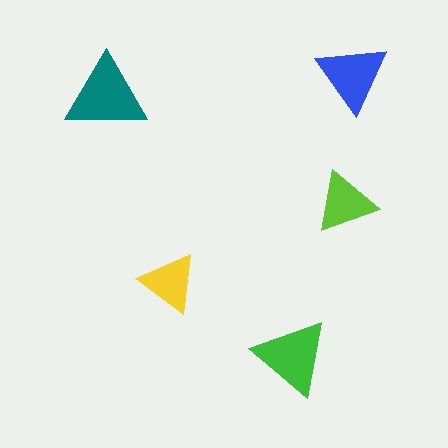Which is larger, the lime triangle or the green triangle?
The green one.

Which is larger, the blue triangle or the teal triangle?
The teal one.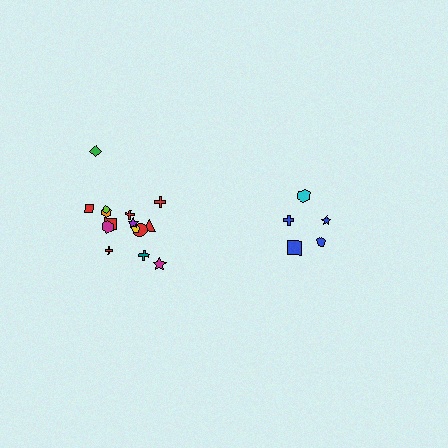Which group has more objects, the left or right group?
The left group.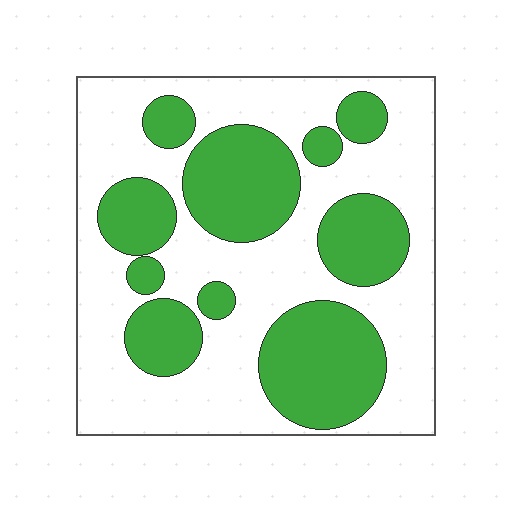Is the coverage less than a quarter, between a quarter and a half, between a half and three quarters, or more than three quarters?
Between a quarter and a half.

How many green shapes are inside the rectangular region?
10.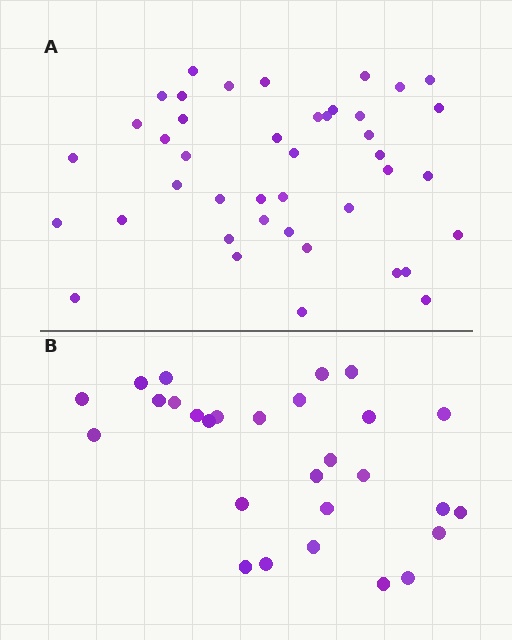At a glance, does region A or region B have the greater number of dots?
Region A (the top region) has more dots.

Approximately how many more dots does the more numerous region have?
Region A has approximately 15 more dots than region B.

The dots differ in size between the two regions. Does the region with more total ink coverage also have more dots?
No. Region B has more total ink coverage because its dots are larger, but region A actually contains more individual dots. Total area can be misleading — the number of items is what matters here.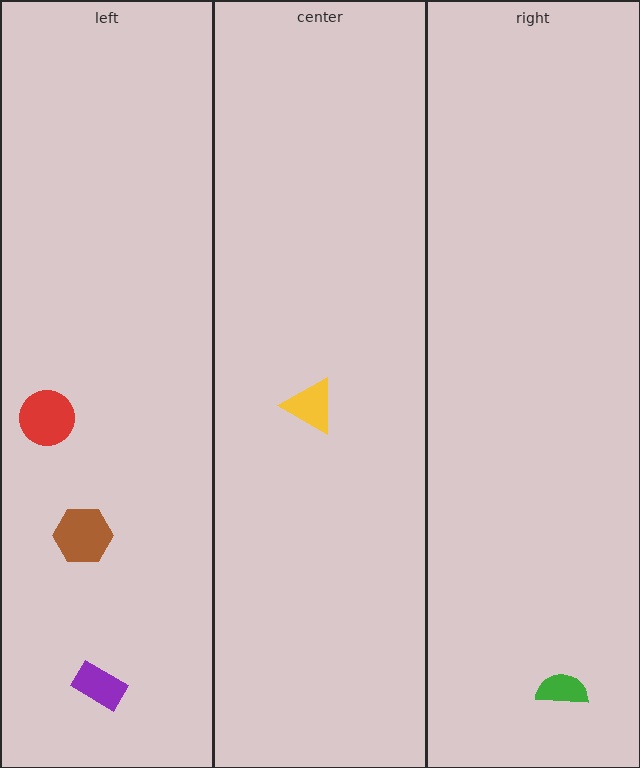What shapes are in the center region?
The yellow triangle.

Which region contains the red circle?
The left region.